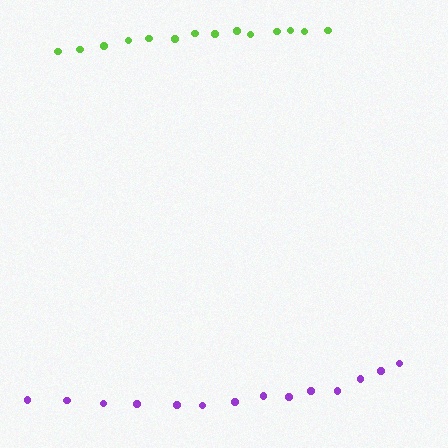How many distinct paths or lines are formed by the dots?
There are 2 distinct paths.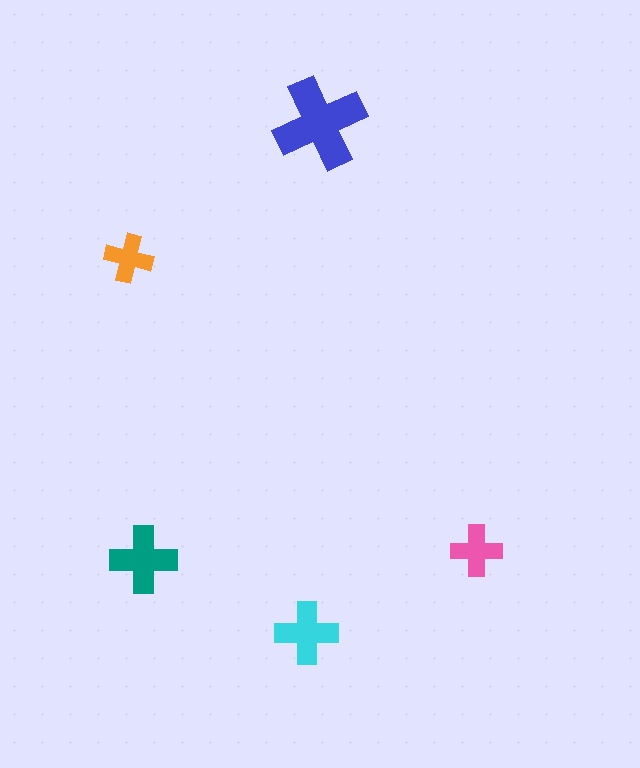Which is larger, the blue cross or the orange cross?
The blue one.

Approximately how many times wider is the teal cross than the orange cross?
About 1.5 times wider.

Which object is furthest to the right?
The pink cross is rightmost.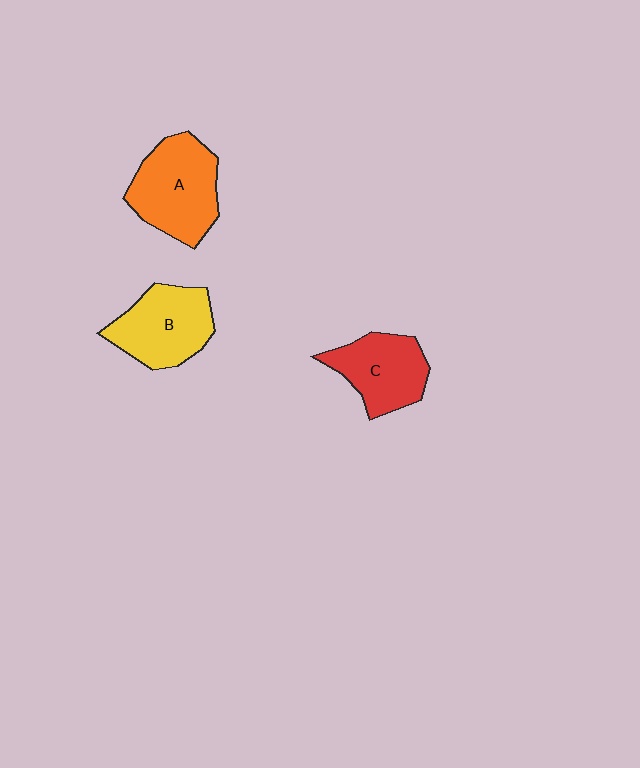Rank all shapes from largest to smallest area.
From largest to smallest: A (orange), B (yellow), C (red).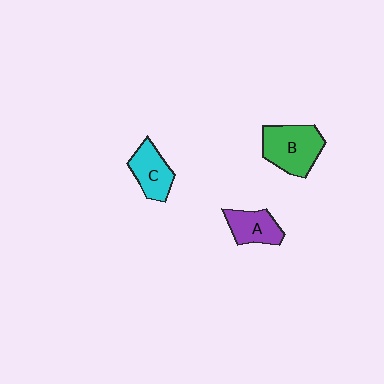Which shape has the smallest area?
Shape A (purple).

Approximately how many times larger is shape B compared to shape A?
Approximately 1.5 times.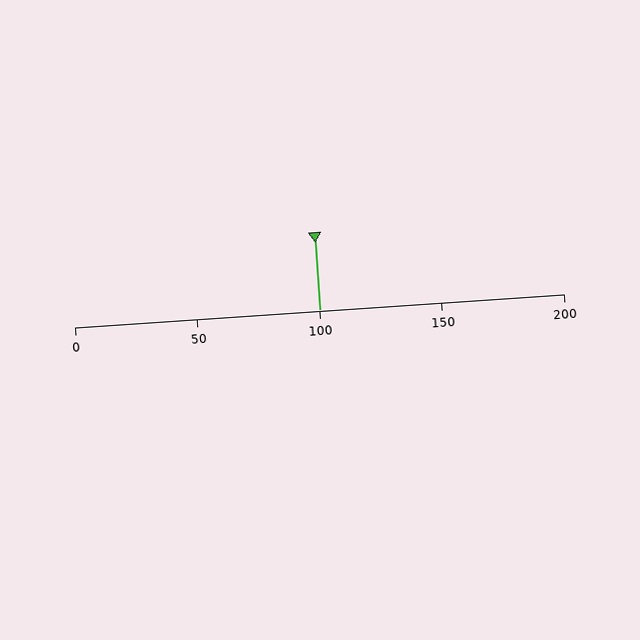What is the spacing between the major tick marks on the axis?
The major ticks are spaced 50 apart.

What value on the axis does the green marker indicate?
The marker indicates approximately 100.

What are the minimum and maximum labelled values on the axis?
The axis runs from 0 to 200.